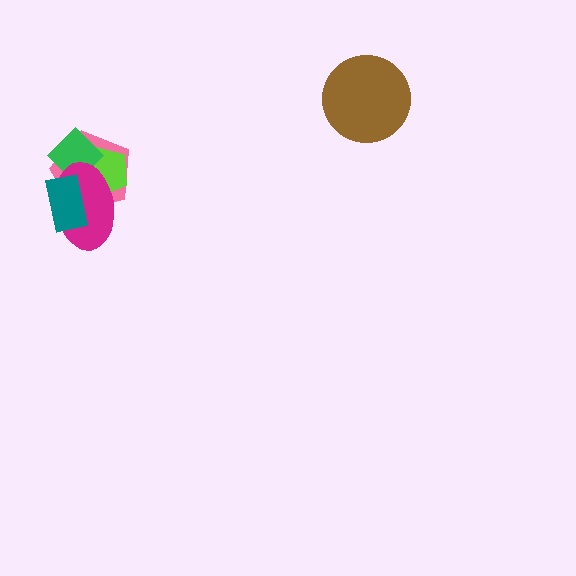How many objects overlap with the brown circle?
0 objects overlap with the brown circle.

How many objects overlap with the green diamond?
4 objects overlap with the green diamond.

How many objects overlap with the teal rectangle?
3 objects overlap with the teal rectangle.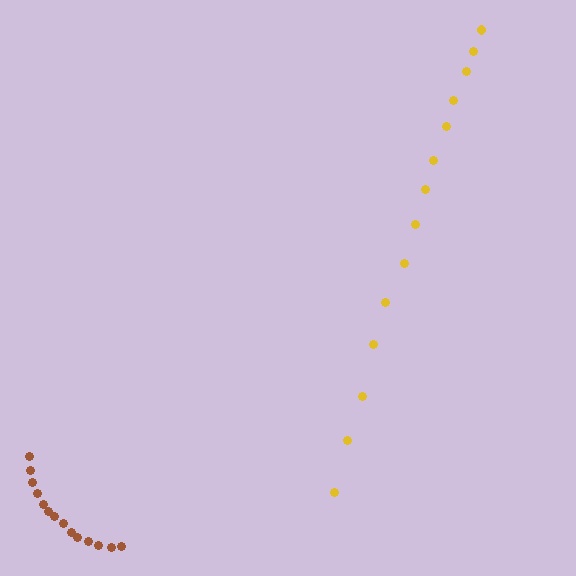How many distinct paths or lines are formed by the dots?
There are 2 distinct paths.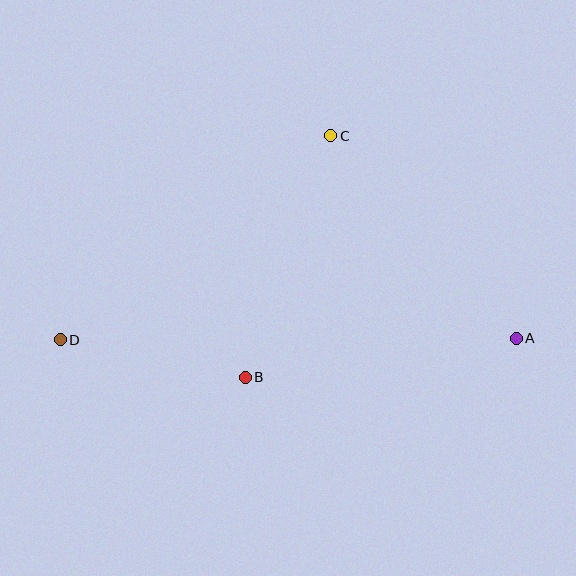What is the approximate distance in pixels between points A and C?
The distance between A and C is approximately 275 pixels.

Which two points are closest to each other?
Points B and D are closest to each other.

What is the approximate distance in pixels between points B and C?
The distance between B and C is approximately 256 pixels.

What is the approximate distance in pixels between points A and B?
The distance between A and B is approximately 274 pixels.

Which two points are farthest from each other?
Points A and D are farthest from each other.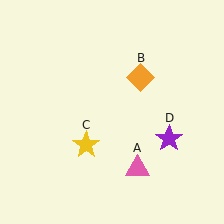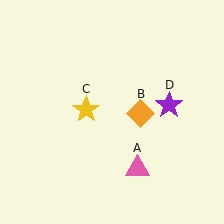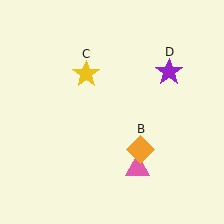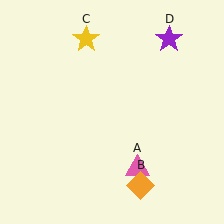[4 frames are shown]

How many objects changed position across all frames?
3 objects changed position: orange diamond (object B), yellow star (object C), purple star (object D).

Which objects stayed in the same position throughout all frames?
Pink triangle (object A) remained stationary.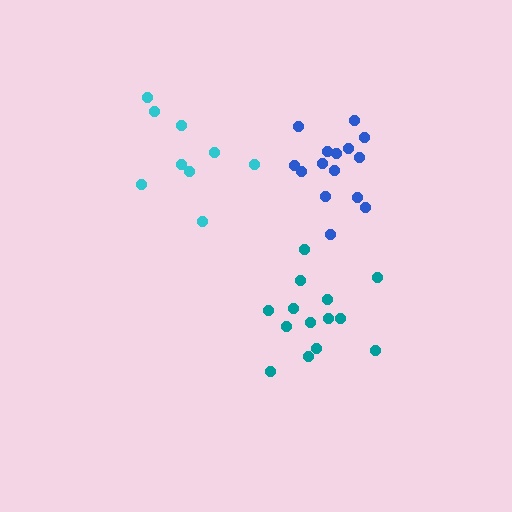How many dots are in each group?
Group 1: 9 dots, Group 2: 15 dots, Group 3: 14 dots (38 total).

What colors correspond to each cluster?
The clusters are colored: cyan, blue, teal.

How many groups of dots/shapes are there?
There are 3 groups.